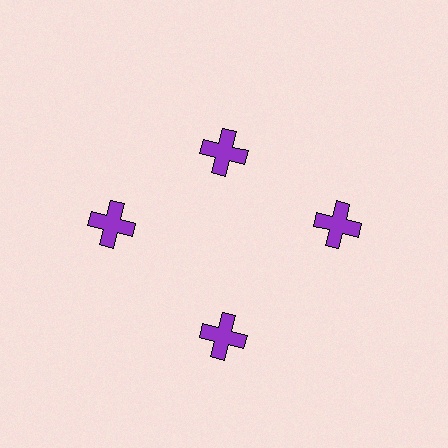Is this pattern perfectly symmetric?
No. The 4 purple crosses are arranged in a ring, but one element near the 12 o'clock position is pulled inward toward the center, breaking the 4-fold rotational symmetry.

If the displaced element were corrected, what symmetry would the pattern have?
It would have 4-fold rotational symmetry — the pattern would map onto itself every 90 degrees.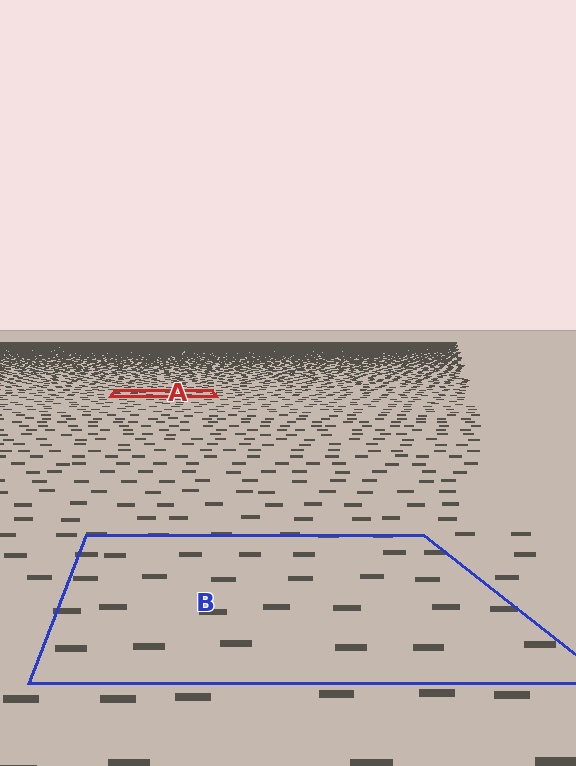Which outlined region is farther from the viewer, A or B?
Region A is farther from the viewer — the texture elements inside it appear smaller and more densely packed.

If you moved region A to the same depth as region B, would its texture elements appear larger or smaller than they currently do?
They would appear larger. At a closer depth, the same texture elements are projected at a bigger on-screen size.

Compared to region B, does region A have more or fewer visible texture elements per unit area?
Region A has more texture elements per unit area — they are packed more densely because it is farther away.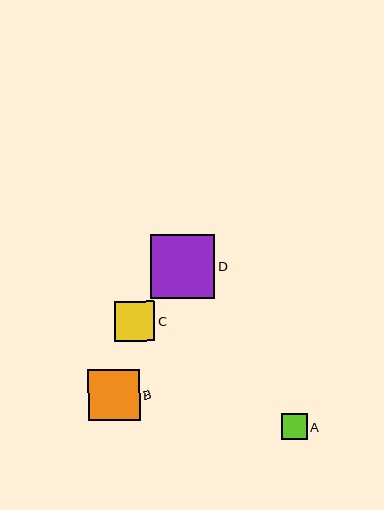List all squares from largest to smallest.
From largest to smallest: D, B, C, A.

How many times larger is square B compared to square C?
Square B is approximately 1.3 times the size of square C.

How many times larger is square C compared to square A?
Square C is approximately 1.6 times the size of square A.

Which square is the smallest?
Square A is the smallest with a size of approximately 26 pixels.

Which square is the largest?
Square D is the largest with a size of approximately 64 pixels.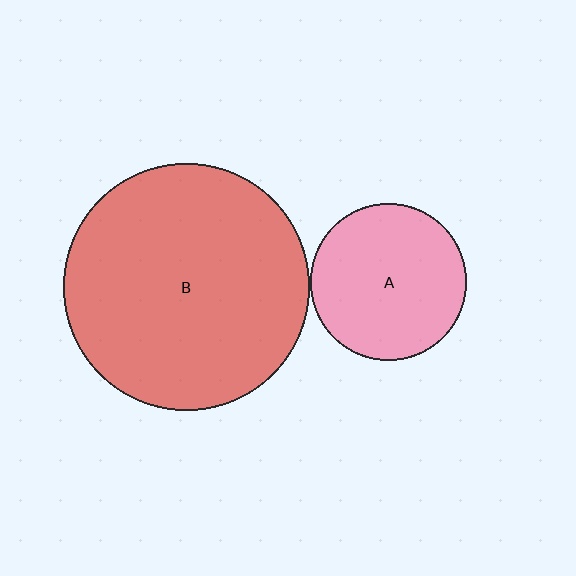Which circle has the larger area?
Circle B (red).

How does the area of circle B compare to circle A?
Approximately 2.5 times.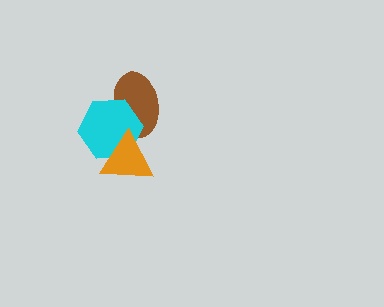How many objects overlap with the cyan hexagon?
2 objects overlap with the cyan hexagon.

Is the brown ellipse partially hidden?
Yes, it is partially covered by another shape.